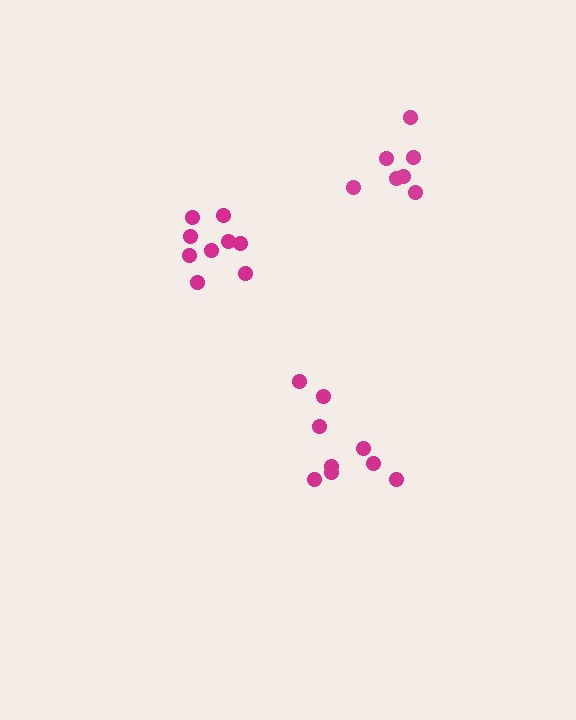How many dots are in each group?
Group 1: 9 dots, Group 2: 9 dots, Group 3: 7 dots (25 total).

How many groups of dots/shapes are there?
There are 3 groups.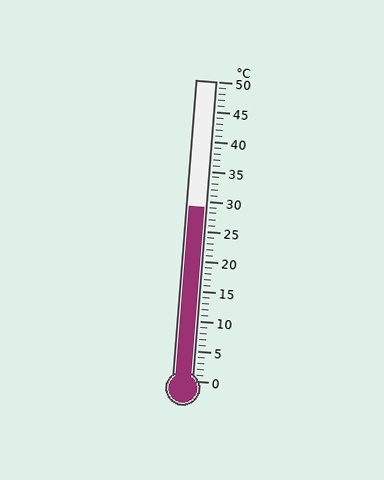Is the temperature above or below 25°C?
The temperature is above 25°C.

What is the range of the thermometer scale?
The thermometer scale ranges from 0°C to 50°C.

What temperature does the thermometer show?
The thermometer shows approximately 29°C.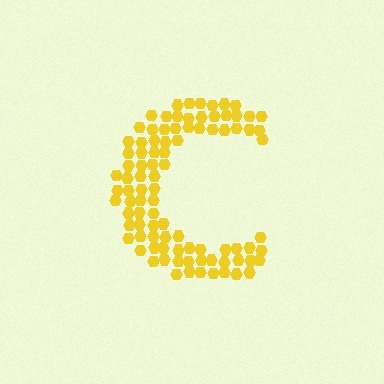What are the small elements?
The small elements are hexagons.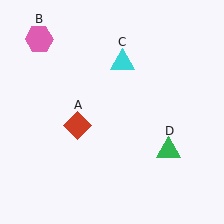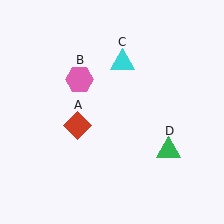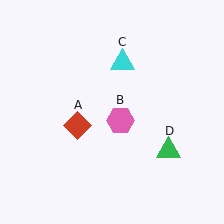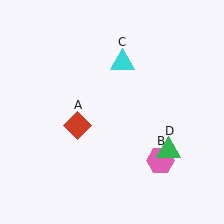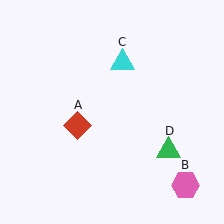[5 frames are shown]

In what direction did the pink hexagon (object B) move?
The pink hexagon (object B) moved down and to the right.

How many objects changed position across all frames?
1 object changed position: pink hexagon (object B).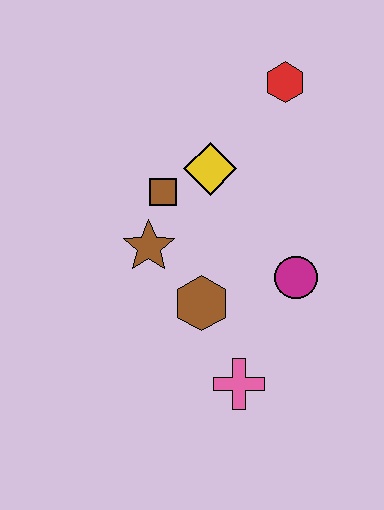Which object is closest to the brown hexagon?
The brown star is closest to the brown hexagon.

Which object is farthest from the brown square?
The pink cross is farthest from the brown square.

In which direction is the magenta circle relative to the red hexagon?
The magenta circle is below the red hexagon.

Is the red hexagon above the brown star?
Yes